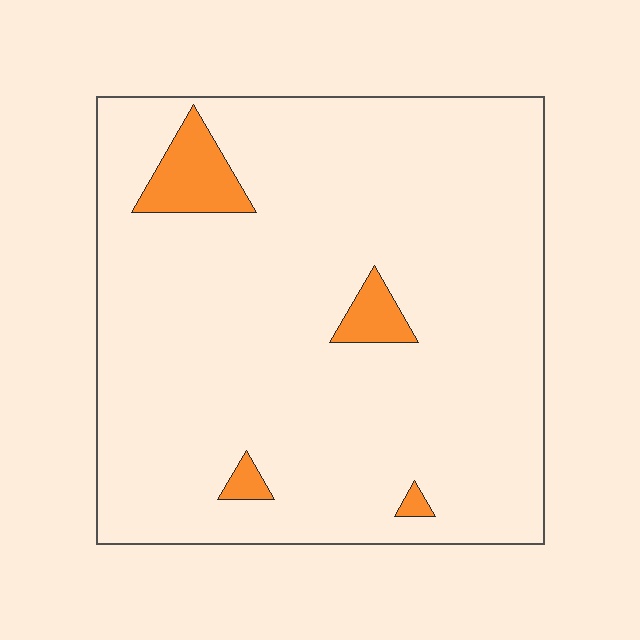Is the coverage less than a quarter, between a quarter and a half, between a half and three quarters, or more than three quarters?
Less than a quarter.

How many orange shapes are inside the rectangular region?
4.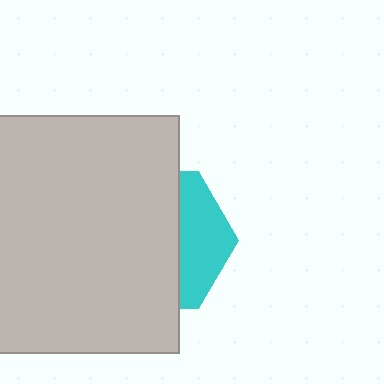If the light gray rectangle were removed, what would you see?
You would see the complete cyan hexagon.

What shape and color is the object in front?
The object in front is a light gray rectangle.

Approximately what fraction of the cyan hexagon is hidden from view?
Roughly 67% of the cyan hexagon is hidden behind the light gray rectangle.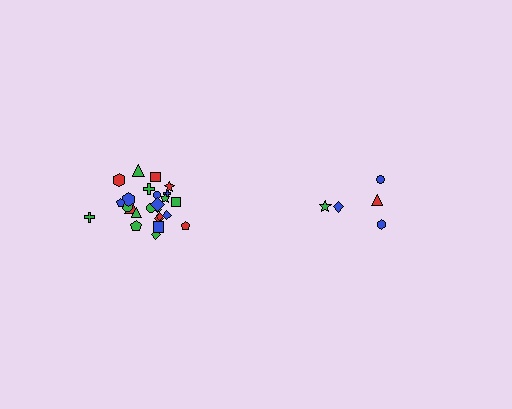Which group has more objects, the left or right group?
The left group.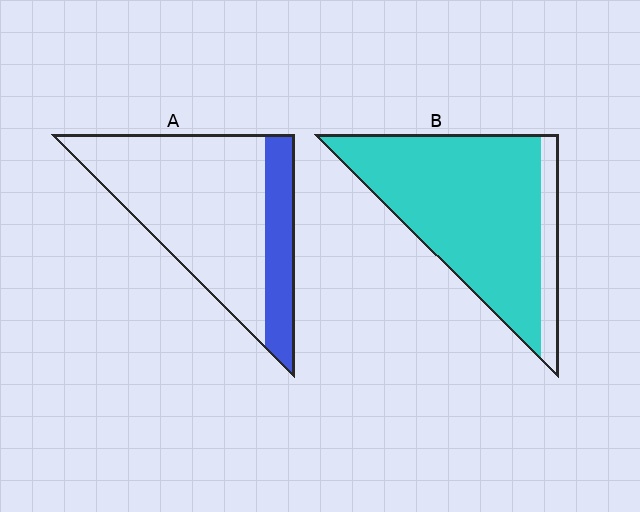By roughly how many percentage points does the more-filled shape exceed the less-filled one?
By roughly 65 percentage points (B over A).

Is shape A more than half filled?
No.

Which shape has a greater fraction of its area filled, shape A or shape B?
Shape B.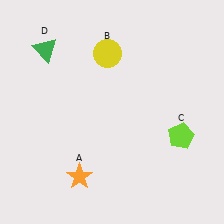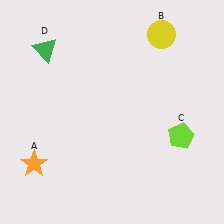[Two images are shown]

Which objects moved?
The objects that moved are: the orange star (A), the yellow circle (B).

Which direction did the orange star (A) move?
The orange star (A) moved left.